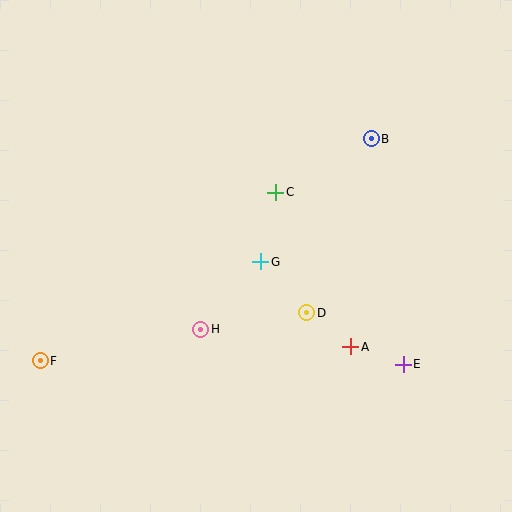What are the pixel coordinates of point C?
Point C is at (276, 192).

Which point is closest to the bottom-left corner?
Point F is closest to the bottom-left corner.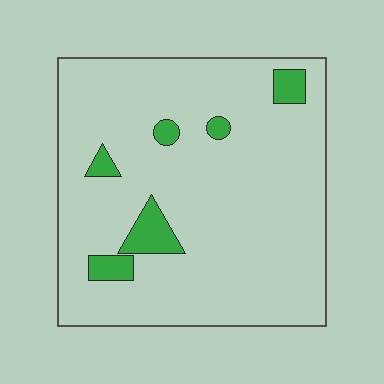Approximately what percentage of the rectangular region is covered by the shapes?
Approximately 10%.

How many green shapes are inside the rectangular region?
6.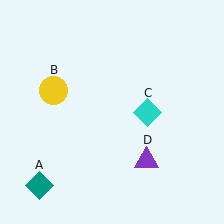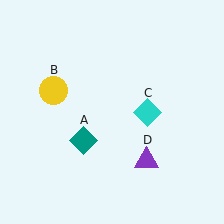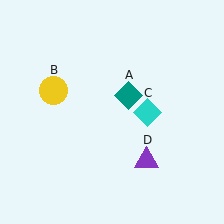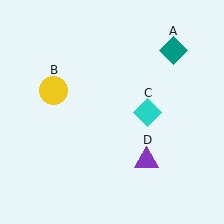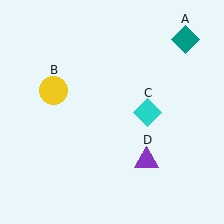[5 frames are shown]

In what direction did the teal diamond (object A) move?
The teal diamond (object A) moved up and to the right.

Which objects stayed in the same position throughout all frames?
Yellow circle (object B) and cyan diamond (object C) and purple triangle (object D) remained stationary.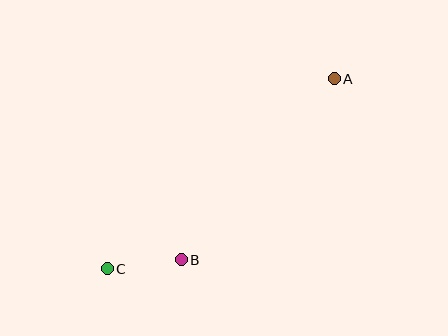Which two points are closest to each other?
Points B and C are closest to each other.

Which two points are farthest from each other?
Points A and C are farthest from each other.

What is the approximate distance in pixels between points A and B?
The distance between A and B is approximately 237 pixels.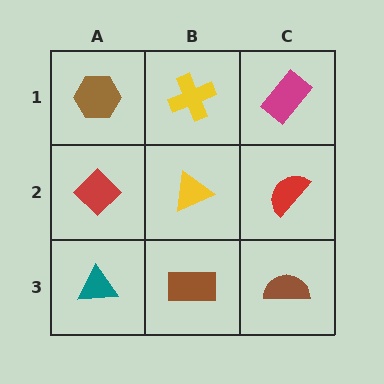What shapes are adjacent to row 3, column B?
A yellow triangle (row 2, column B), a teal triangle (row 3, column A), a brown semicircle (row 3, column C).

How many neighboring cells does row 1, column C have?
2.